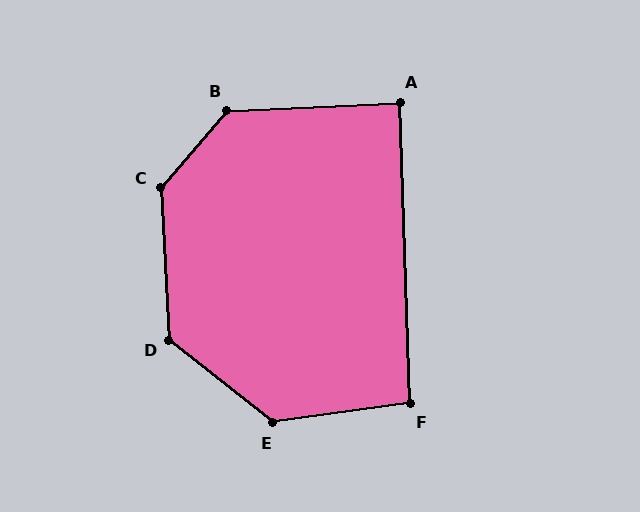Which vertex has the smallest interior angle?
A, at approximately 89 degrees.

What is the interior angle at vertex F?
Approximately 96 degrees (obtuse).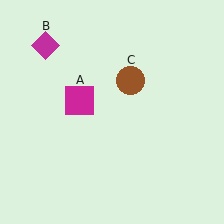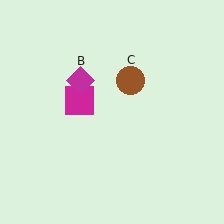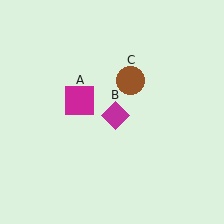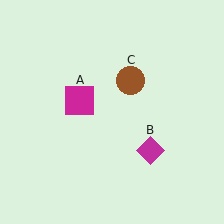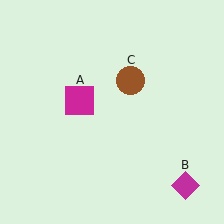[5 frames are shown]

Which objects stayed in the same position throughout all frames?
Magenta square (object A) and brown circle (object C) remained stationary.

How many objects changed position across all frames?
1 object changed position: magenta diamond (object B).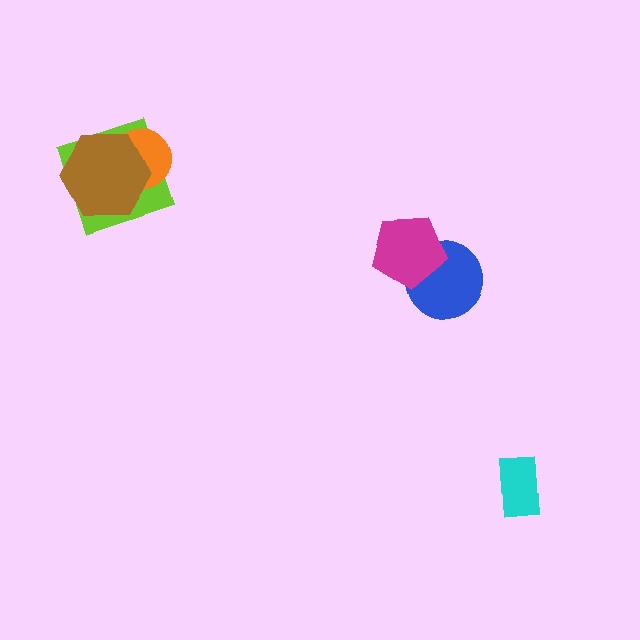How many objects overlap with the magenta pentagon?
1 object overlaps with the magenta pentagon.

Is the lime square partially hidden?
Yes, it is partially covered by another shape.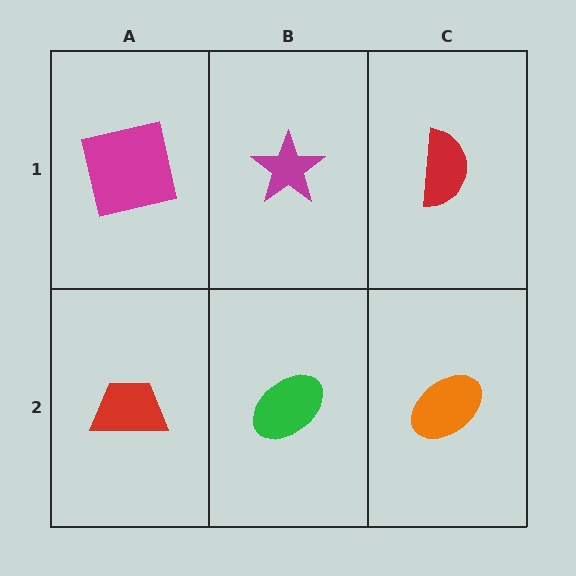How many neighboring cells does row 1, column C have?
2.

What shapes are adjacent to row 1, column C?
An orange ellipse (row 2, column C), a magenta star (row 1, column B).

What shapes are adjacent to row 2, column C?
A red semicircle (row 1, column C), a green ellipse (row 2, column B).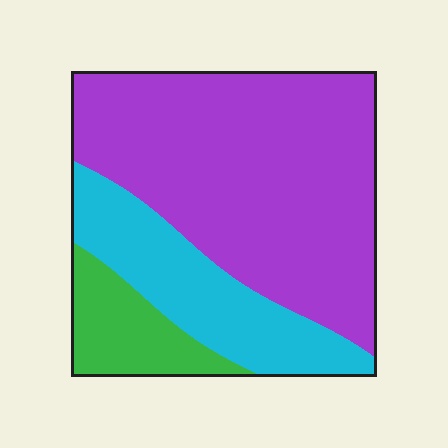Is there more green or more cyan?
Cyan.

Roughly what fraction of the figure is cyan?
Cyan takes up less than a quarter of the figure.